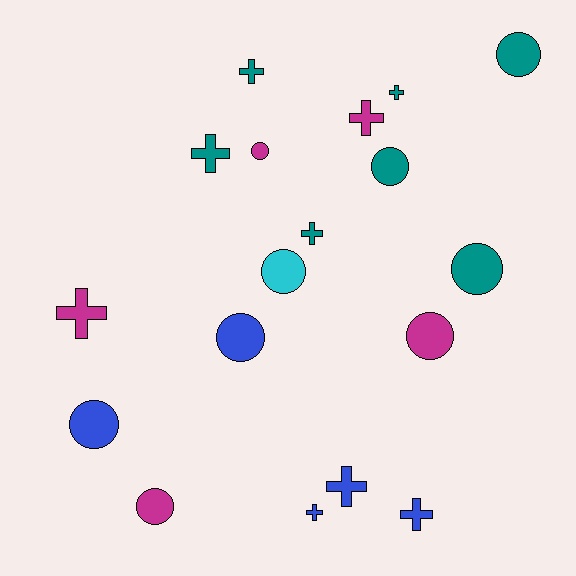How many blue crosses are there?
There are 3 blue crosses.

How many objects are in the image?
There are 18 objects.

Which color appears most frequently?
Teal, with 7 objects.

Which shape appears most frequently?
Circle, with 9 objects.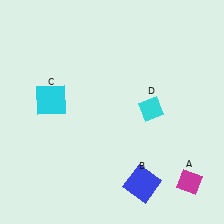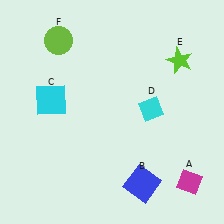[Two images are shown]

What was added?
A lime star (E), a lime circle (F) were added in Image 2.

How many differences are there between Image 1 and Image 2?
There are 2 differences between the two images.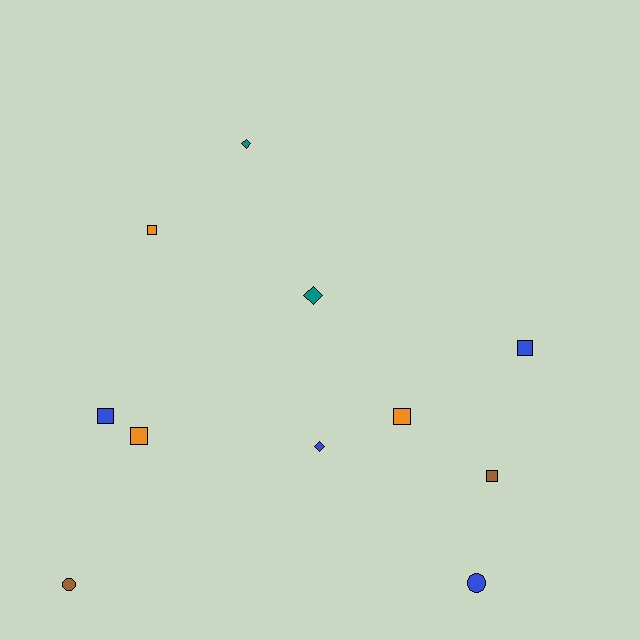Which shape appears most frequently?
Square, with 6 objects.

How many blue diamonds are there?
There is 1 blue diamond.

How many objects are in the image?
There are 11 objects.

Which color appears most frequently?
Blue, with 4 objects.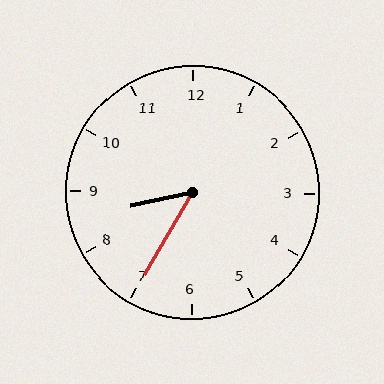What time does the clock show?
8:35.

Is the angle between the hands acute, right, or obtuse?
It is acute.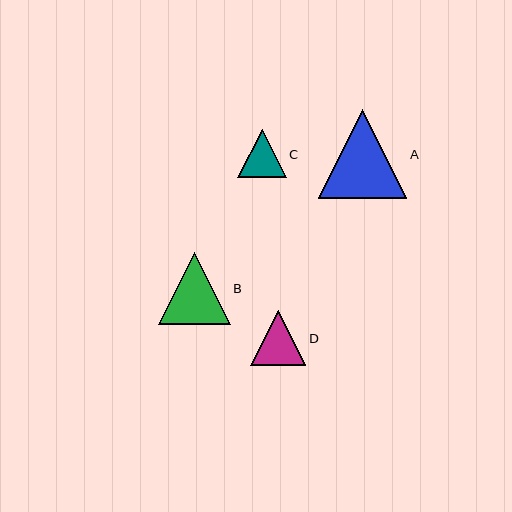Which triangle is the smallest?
Triangle C is the smallest with a size of approximately 48 pixels.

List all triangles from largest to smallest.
From largest to smallest: A, B, D, C.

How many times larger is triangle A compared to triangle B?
Triangle A is approximately 1.2 times the size of triangle B.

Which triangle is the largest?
Triangle A is the largest with a size of approximately 88 pixels.